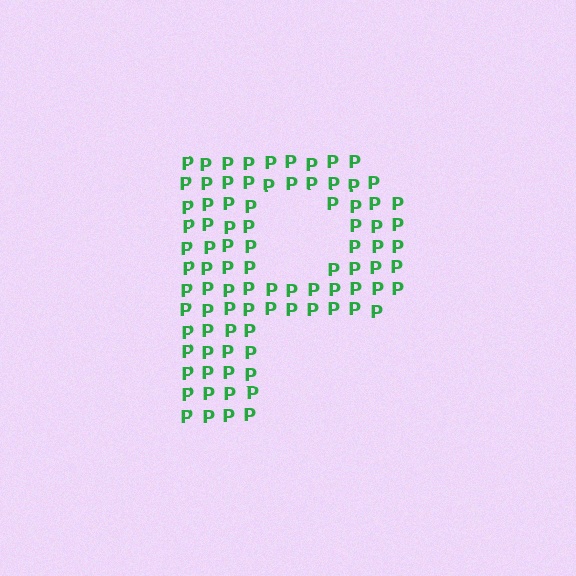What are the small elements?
The small elements are letter P's.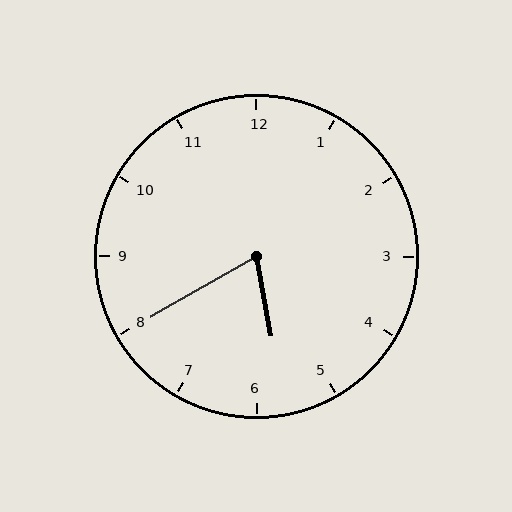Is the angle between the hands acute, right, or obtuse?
It is acute.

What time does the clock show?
5:40.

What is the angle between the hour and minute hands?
Approximately 70 degrees.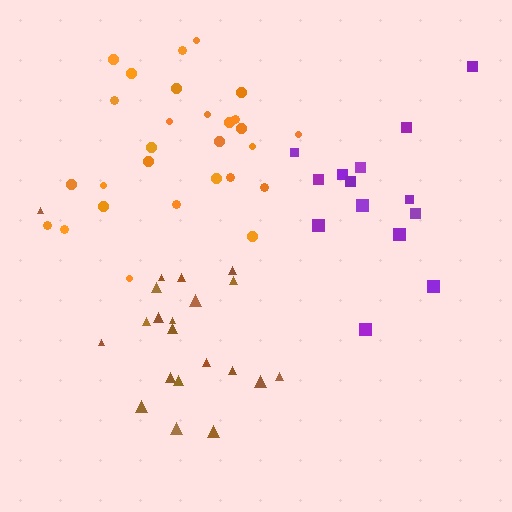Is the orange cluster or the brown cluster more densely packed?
Orange.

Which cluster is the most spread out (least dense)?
Purple.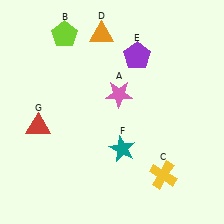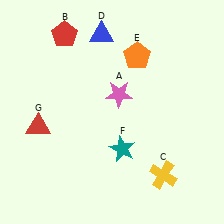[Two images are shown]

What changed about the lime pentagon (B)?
In Image 1, B is lime. In Image 2, it changed to red.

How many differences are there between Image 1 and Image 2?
There are 3 differences between the two images.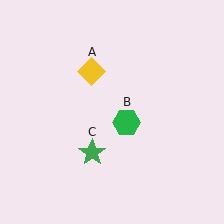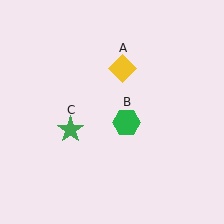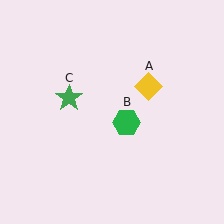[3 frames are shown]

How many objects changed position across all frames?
2 objects changed position: yellow diamond (object A), green star (object C).